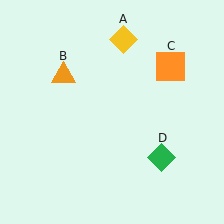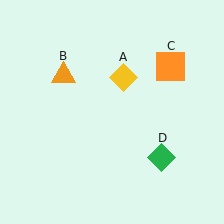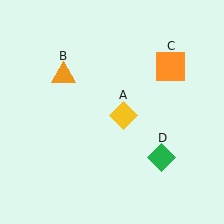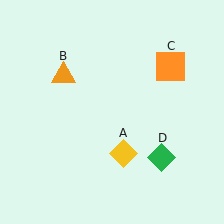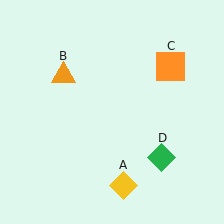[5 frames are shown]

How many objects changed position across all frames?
1 object changed position: yellow diamond (object A).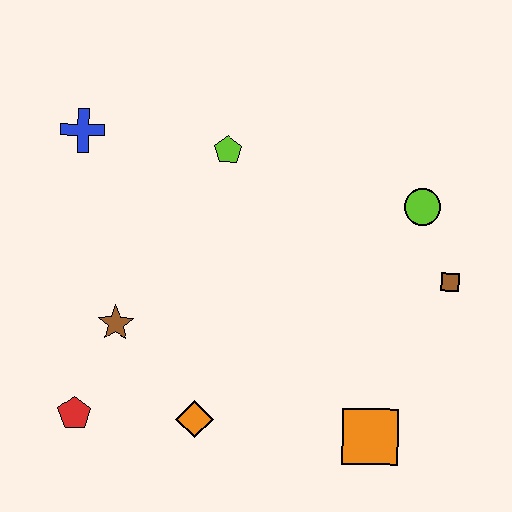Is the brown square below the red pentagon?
No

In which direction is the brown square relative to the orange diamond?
The brown square is to the right of the orange diamond.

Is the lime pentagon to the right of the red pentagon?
Yes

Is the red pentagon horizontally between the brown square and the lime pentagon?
No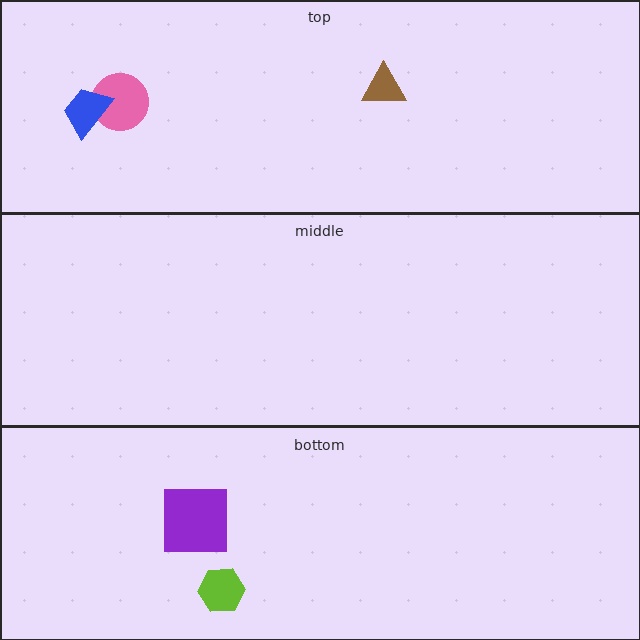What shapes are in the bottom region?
The lime hexagon, the purple square.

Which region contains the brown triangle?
The top region.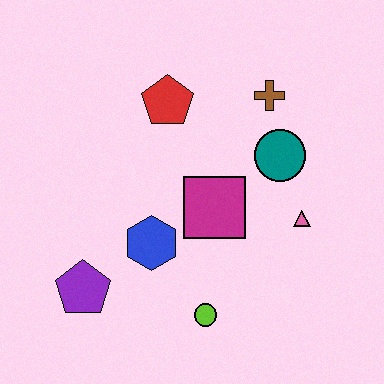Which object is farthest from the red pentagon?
The lime circle is farthest from the red pentagon.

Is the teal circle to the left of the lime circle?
No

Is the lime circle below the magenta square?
Yes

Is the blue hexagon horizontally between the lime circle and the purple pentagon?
Yes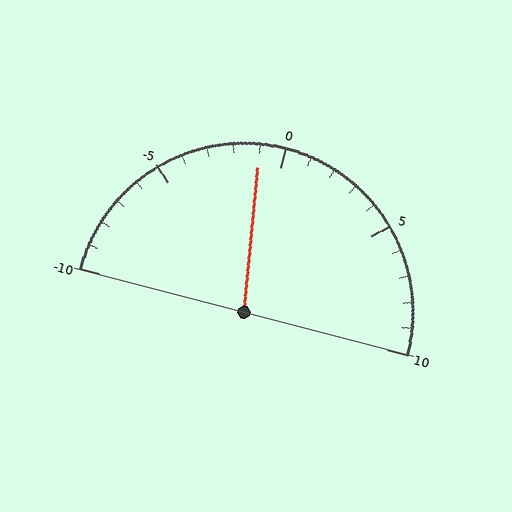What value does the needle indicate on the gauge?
The needle indicates approximately -1.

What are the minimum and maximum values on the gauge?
The gauge ranges from -10 to 10.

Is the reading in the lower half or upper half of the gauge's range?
The reading is in the lower half of the range (-10 to 10).